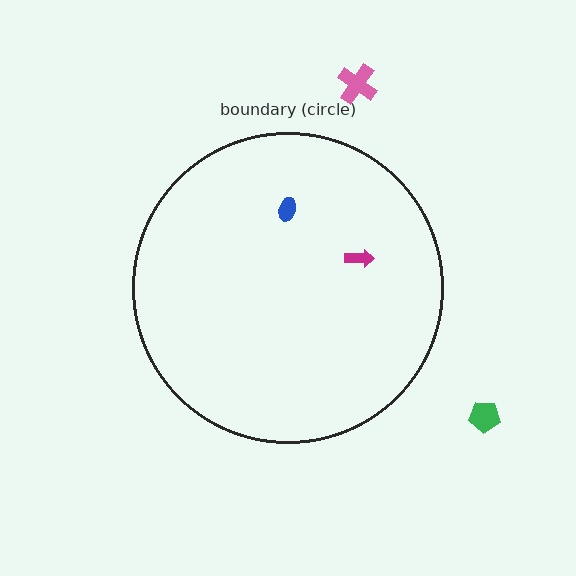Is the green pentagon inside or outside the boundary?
Outside.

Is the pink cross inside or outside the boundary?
Outside.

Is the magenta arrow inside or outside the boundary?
Inside.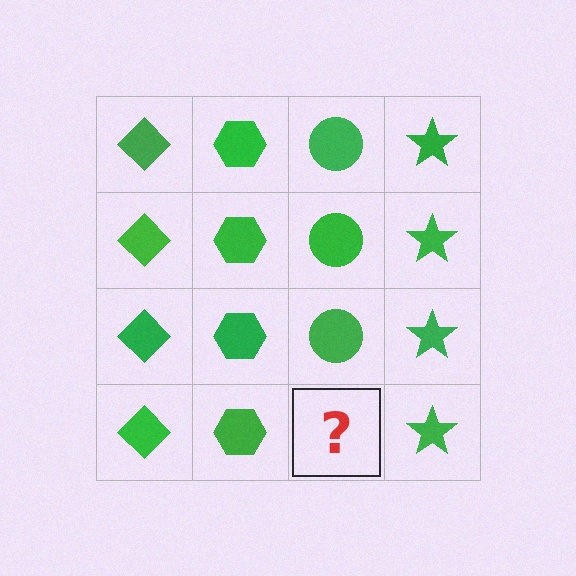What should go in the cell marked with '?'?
The missing cell should contain a green circle.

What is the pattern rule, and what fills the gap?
The rule is that each column has a consistent shape. The gap should be filled with a green circle.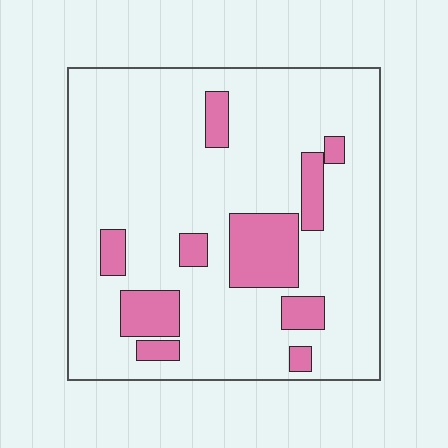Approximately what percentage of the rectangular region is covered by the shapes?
Approximately 15%.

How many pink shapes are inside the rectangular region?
10.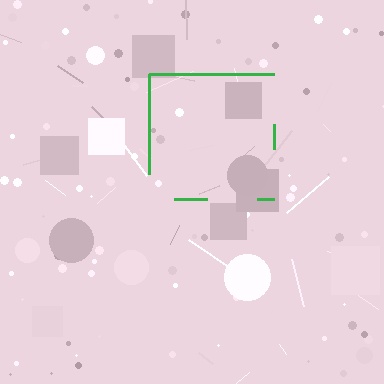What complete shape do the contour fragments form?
The contour fragments form a square.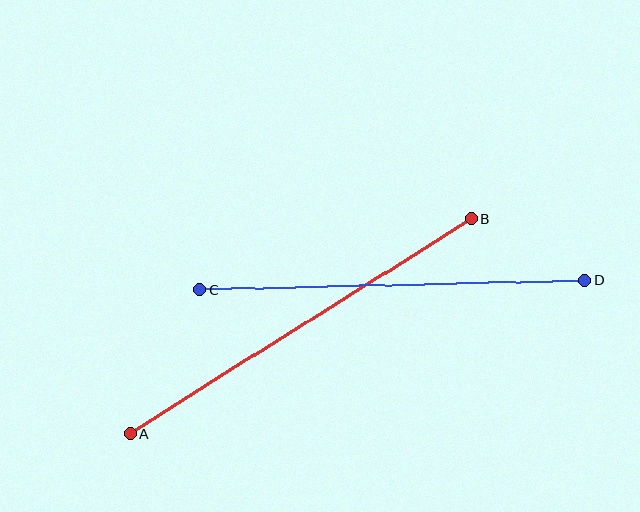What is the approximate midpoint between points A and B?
The midpoint is at approximately (301, 326) pixels.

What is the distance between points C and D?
The distance is approximately 385 pixels.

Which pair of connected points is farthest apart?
Points A and B are farthest apart.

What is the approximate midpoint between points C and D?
The midpoint is at approximately (392, 285) pixels.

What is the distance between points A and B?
The distance is approximately 403 pixels.